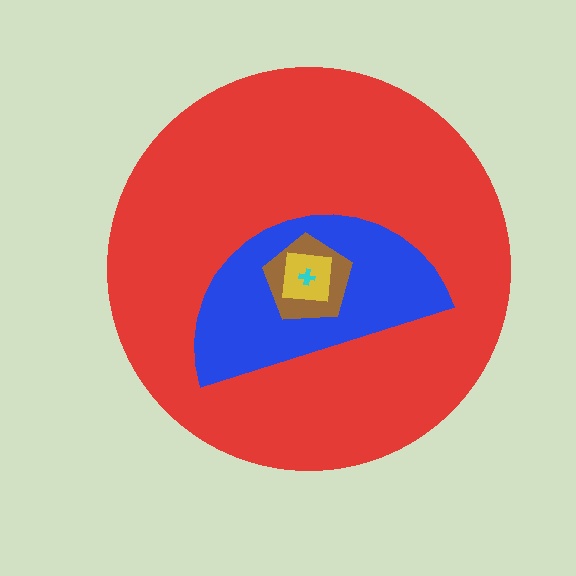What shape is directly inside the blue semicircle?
The brown pentagon.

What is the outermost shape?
The red circle.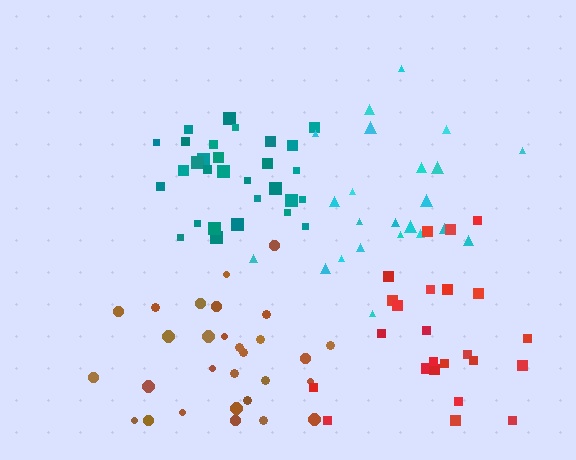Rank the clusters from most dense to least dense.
teal, brown, red, cyan.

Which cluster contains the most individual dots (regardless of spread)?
Teal (30).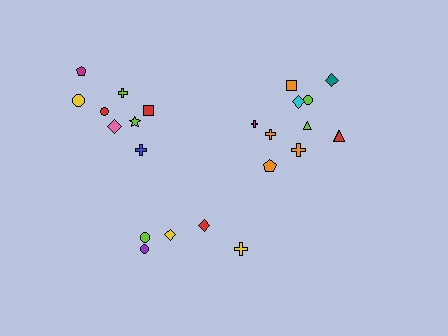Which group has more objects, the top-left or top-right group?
The top-right group.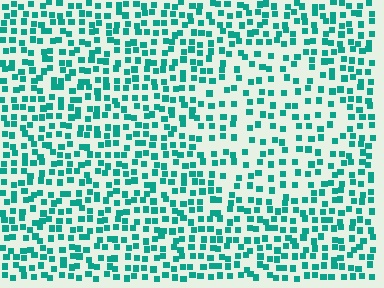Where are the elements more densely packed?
The elements are more densely packed outside the circle boundary.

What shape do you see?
I see a circle.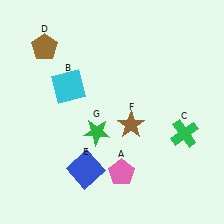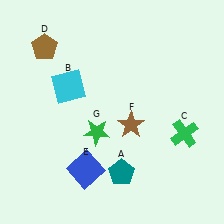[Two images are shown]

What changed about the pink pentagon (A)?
In Image 1, A is pink. In Image 2, it changed to teal.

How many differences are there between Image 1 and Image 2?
There is 1 difference between the two images.